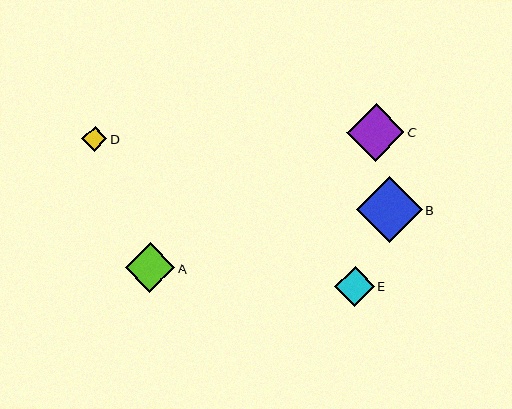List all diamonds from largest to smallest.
From largest to smallest: B, C, A, E, D.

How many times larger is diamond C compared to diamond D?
Diamond C is approximately 2.2 times the size of diamond D.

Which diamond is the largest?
Diamond B is the largest with a size of approximately 66 pixels.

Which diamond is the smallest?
Diamond D is the smallest with a size of approximately 26 pixels.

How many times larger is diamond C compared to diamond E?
Diamond C is approximately 1.4 times the size of diamond E.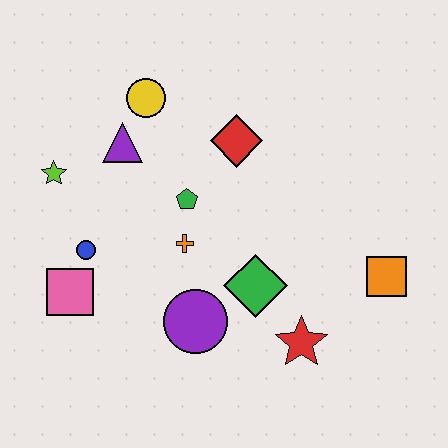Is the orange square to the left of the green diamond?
No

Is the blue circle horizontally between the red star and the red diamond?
No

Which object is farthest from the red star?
The lime star is farthest from the red star.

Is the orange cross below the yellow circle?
Yes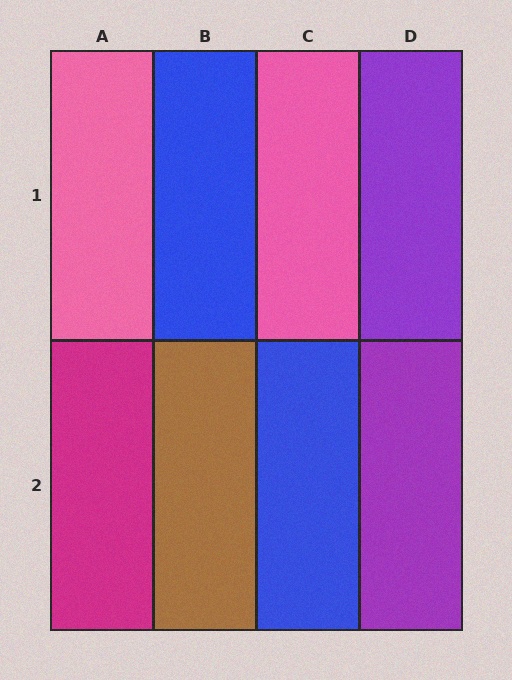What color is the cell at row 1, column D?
Purple.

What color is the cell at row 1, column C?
Pink.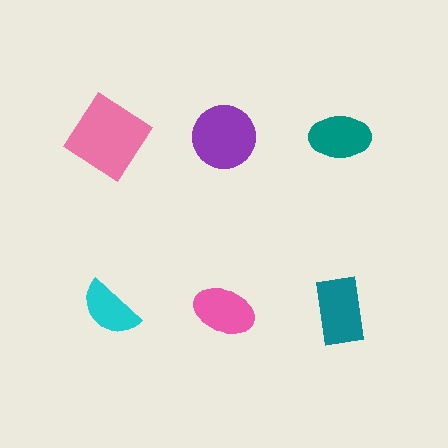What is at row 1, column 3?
A teal ellipse.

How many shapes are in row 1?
3 shapes.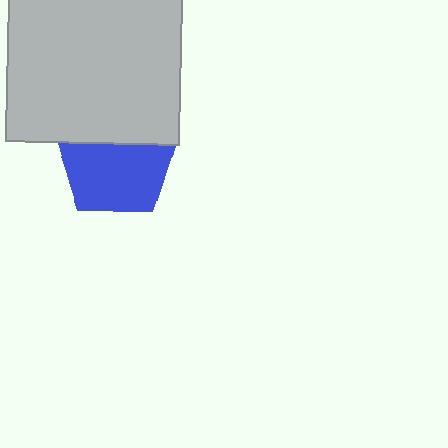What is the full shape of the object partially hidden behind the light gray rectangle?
The partially hidden object is a blue pentagon.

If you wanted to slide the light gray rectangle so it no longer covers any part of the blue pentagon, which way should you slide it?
Slide it up — that is the most direct way to separate the two shapes.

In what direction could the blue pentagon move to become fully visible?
The blue pentagon could move down. That would shift it out from behind the light gray rectangle entirely.